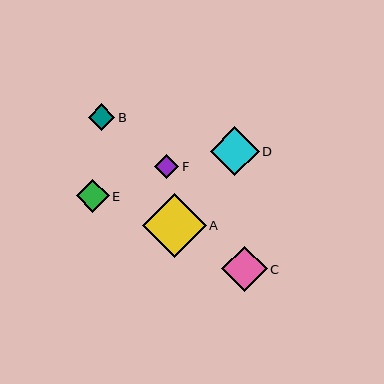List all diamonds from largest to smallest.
From largest to smallest: A, D, C, E, B, F.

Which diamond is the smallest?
Diamond F is the smallest with a size of approximately 24 pixels.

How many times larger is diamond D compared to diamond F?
Diamond D is approximately 2.0 times the size of diamond F.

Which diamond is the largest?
Diamond A is the largest with a size of approximately 64 pixels.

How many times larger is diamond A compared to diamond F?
Diamond A is approximately 2.7 times the size of diamond F.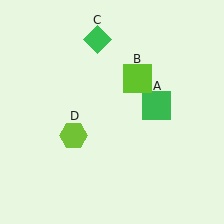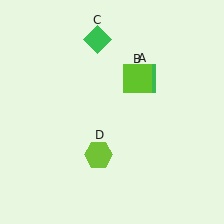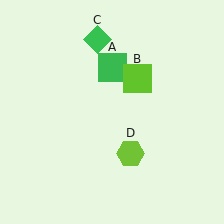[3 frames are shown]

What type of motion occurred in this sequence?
The green square (object A), lime hexagon (object D) rotated counterclockwise around the center of the scene.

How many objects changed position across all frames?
2 objects changed position: green square (object A), lime hexagon (object D).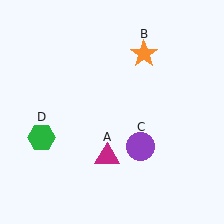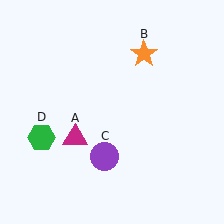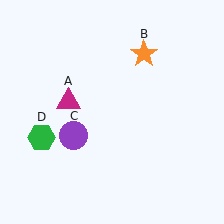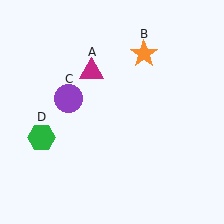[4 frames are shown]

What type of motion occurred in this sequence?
The magenta triangle (object A), purple circle (object C) rotated clockwise around the center of the scene.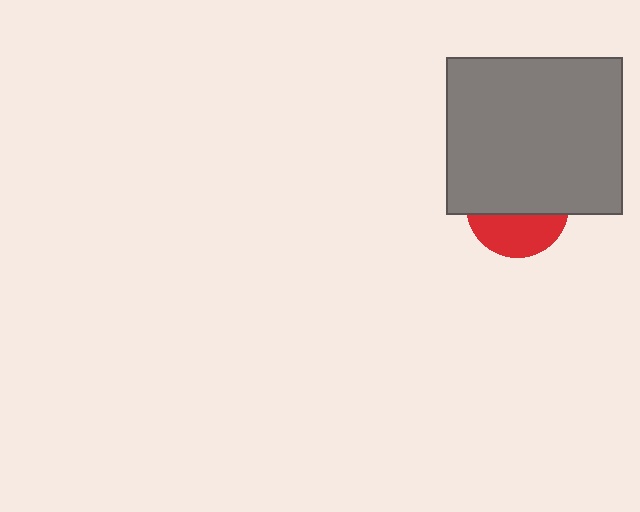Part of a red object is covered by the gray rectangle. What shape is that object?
It is a circle.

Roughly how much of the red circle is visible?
A small part of it is visible (roughly 38%).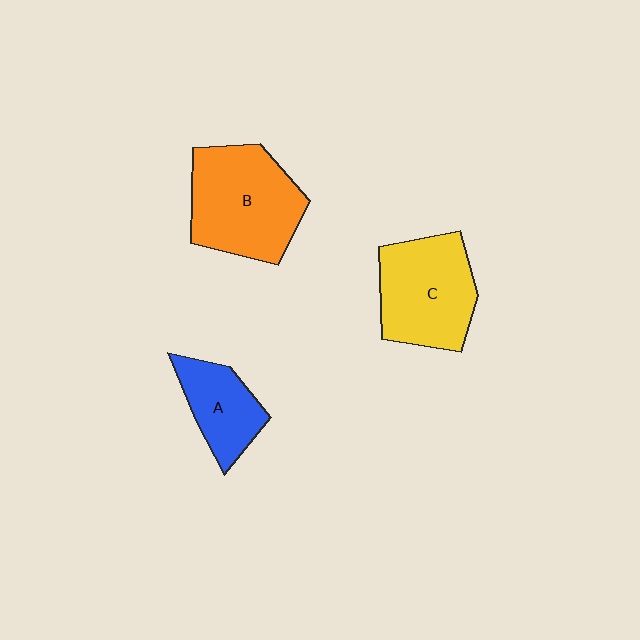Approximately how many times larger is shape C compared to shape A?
Approximately 1.6 times.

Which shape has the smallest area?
Shape A (blue).